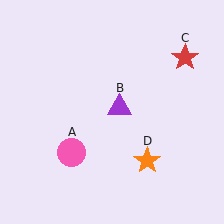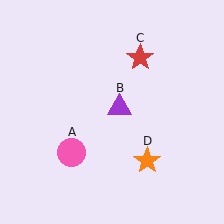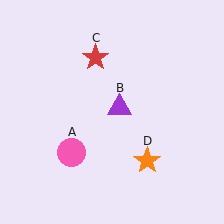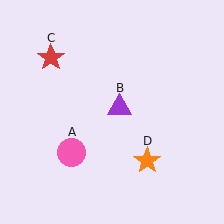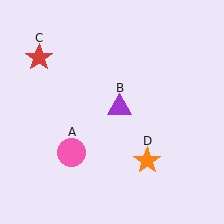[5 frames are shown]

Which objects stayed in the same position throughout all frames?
Pink circle (object A) and purple triangle (object B) and orange star (object D) remained stationary.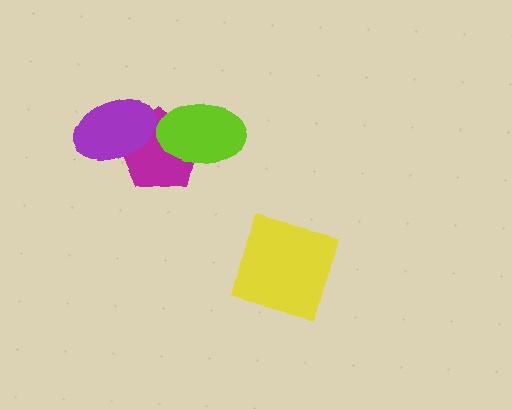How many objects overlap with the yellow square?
0 objects overlap with the yellow square.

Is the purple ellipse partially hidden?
No, no other shape covers it.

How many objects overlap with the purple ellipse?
1 object overlaps with the purple ellipse.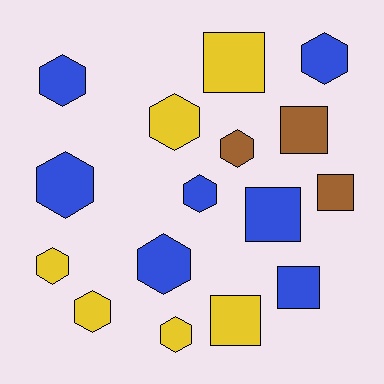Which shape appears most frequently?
Hexagon, with 10 objects.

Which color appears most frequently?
Blue, with 7 objects.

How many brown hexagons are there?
There is 1 brown hexagon.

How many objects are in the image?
There are 16 objects.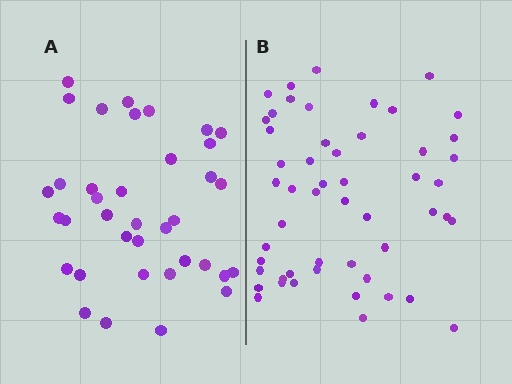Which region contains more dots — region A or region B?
Region B (the right region) has more dots.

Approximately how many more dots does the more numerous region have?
Region B has approximately 15 more dots than region A.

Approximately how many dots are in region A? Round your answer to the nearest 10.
About 40 dots. (The exact count is 37, which rounds to 40.)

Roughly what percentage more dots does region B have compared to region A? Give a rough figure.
About 40% more.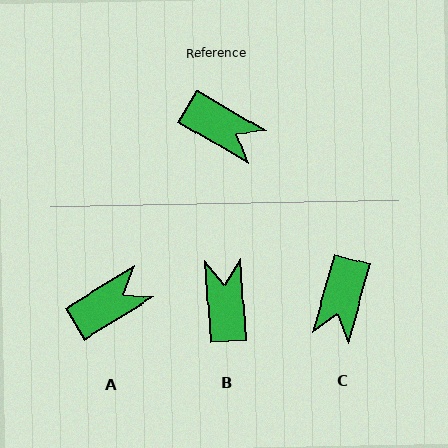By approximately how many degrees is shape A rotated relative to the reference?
Approximately 62 degrees counter-clockwise.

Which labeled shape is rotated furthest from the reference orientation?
B, about 124 degrees away.